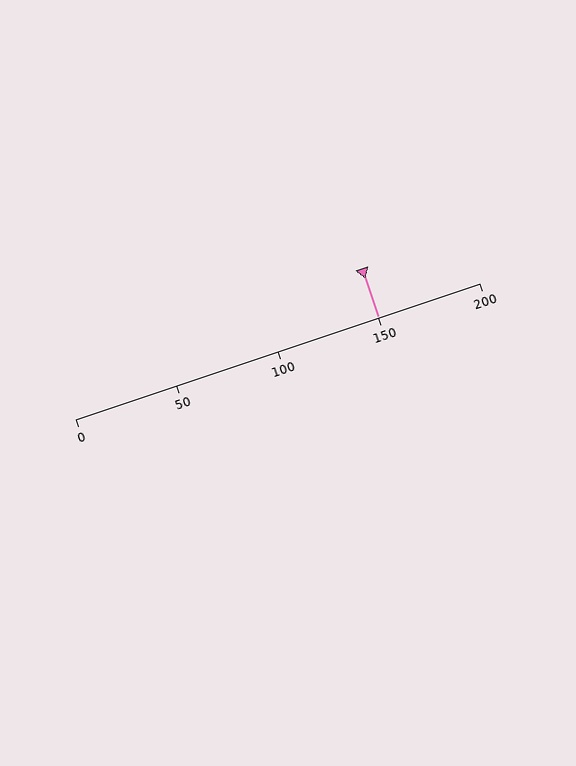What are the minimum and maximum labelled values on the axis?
The axis runs from 0 to 200.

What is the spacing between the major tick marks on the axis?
The major ticks are spaced 50 apart.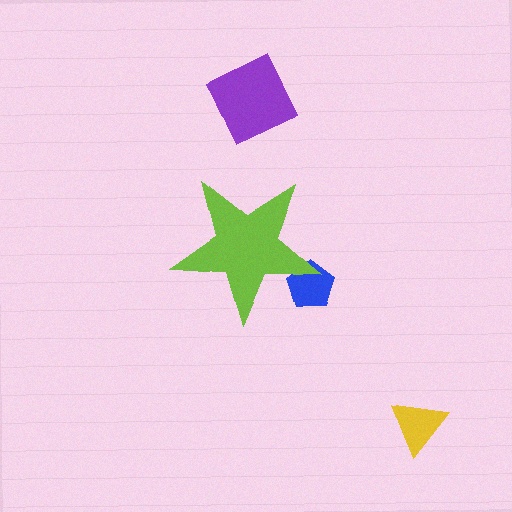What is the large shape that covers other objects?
A lime star.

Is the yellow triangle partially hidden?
No, the yellow triangle is fully visible.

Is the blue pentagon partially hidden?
Yes, the blue pentagon is partially hidden behind the lime star.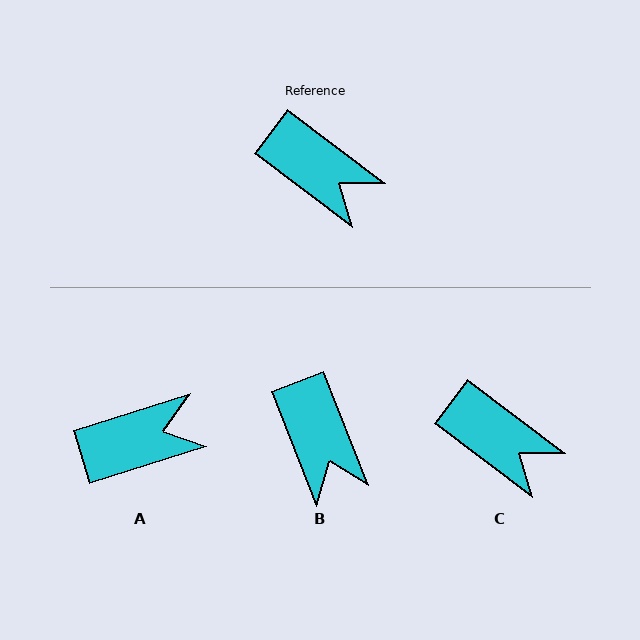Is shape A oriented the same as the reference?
No, it is off by about 55 degrees.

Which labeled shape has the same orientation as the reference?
C.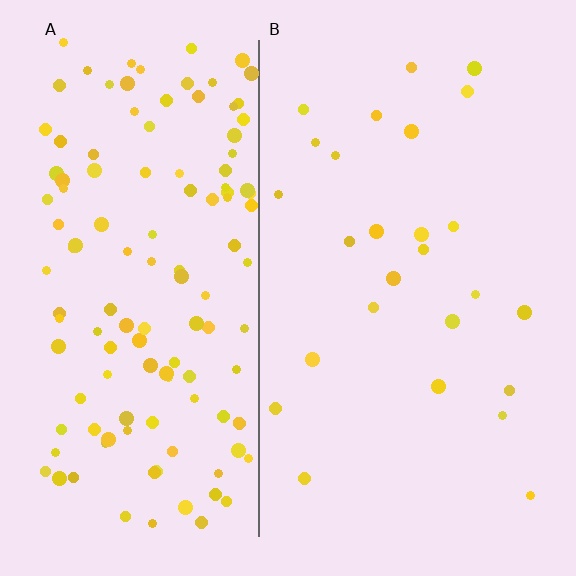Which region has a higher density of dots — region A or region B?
A (the left).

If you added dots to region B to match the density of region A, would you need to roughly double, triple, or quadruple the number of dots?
Approximately quadruple.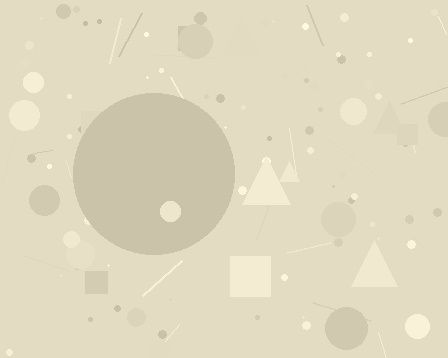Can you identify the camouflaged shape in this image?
The camouflaged shape is a circle.